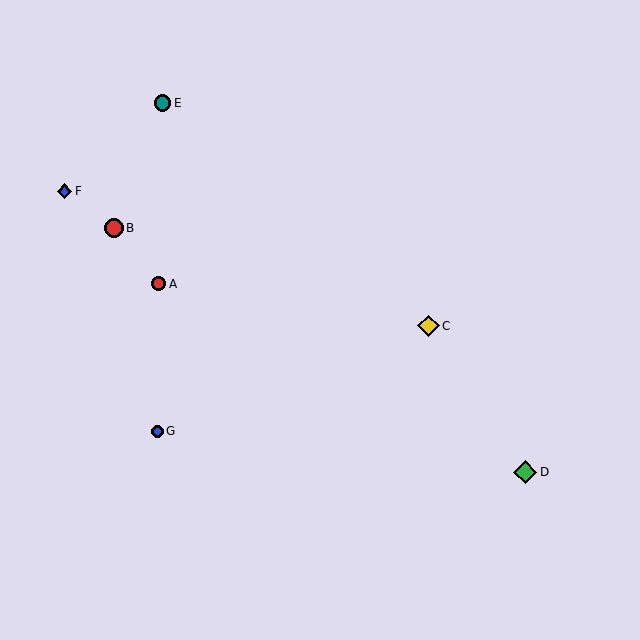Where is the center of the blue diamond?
The center of the blue diamond is at (64, 191).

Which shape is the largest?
The green diamond (labeled D) is the largest.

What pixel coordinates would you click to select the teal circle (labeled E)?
Click at (163, 103) to select the teal circle E.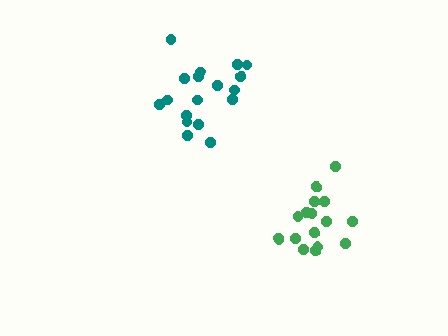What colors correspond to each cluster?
The clusters are colored: teal, green.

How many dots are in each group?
Group 1: 18 dots, Group 2: 17 dots (35 total).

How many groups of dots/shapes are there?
There are 2 groups.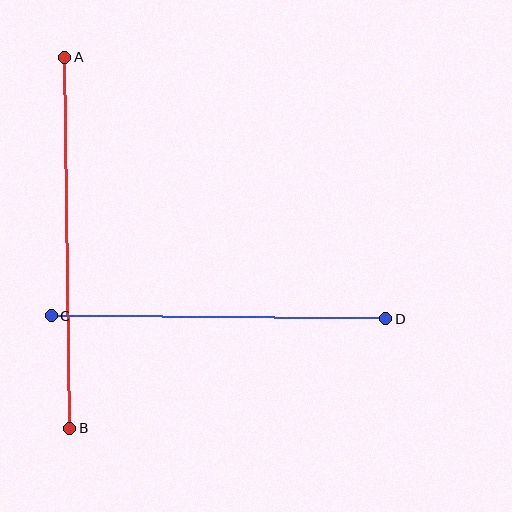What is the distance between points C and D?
The distance is approximately 334 pixels.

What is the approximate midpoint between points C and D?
The midpoint is at approximately (218, 317) pixels.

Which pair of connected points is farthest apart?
Points A and B are farthest apart.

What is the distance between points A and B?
The distance is approximately 371 pixels.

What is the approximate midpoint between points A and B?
The midpoint is at approximately (67, 243) pixels.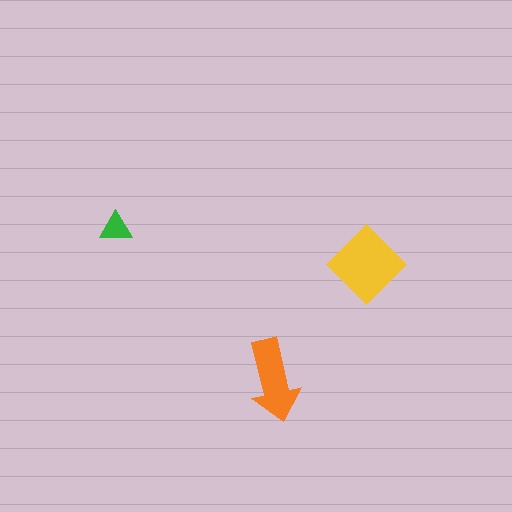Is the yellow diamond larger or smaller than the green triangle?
Larger.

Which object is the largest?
The yellow diamond.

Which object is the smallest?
The green triangle.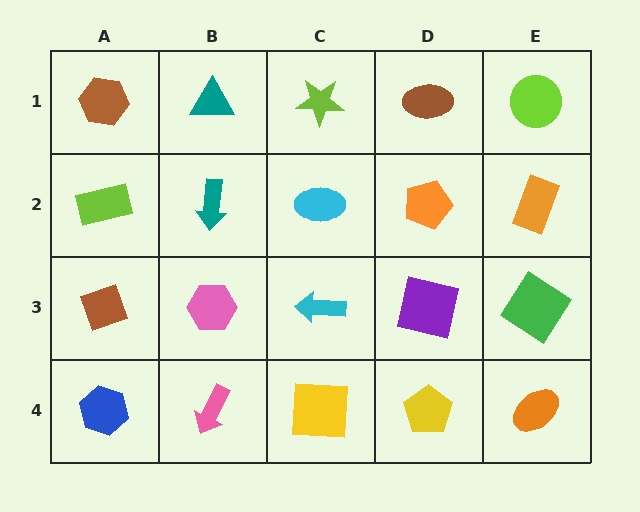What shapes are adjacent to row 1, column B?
A teal arrow (row 2, column B), a brown hexagon (row 1, column A), a lime star (row 1, column C).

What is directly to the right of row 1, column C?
A brown ellipse.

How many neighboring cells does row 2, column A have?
3.